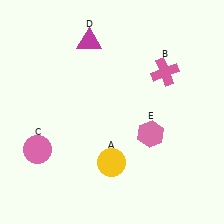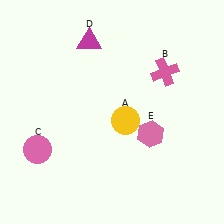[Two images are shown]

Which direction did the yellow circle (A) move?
The yellow circle (A) moved up.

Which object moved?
The yellow circle (A) moved up.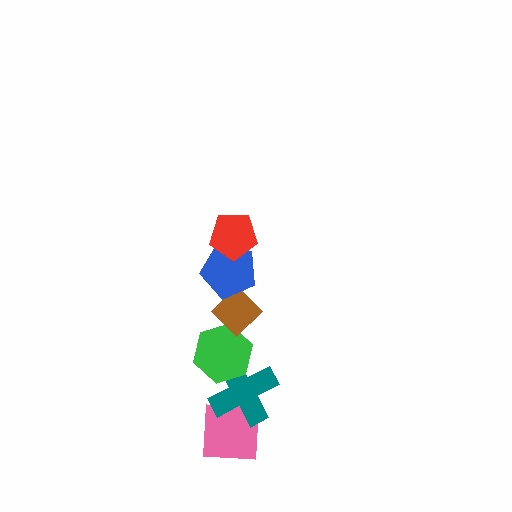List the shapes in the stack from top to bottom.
From top to bottom: the red pentagon, the blue pentagon, the brown diamond, the green hexagon, the teal cross, the pink square.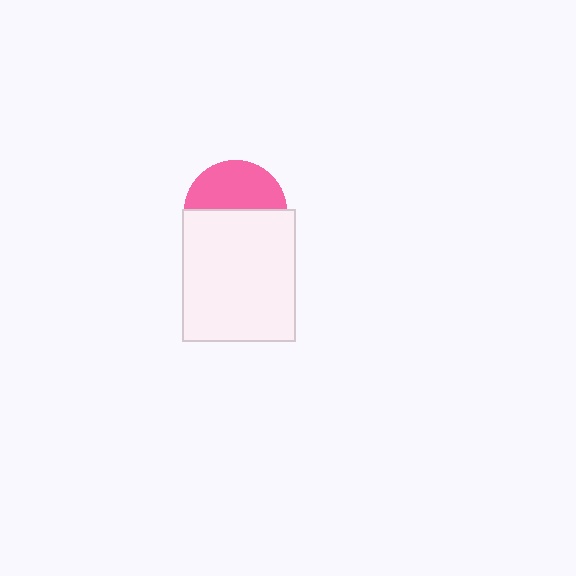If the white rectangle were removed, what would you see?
You would see the complete pink circle.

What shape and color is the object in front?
The object in front is a white rectangle.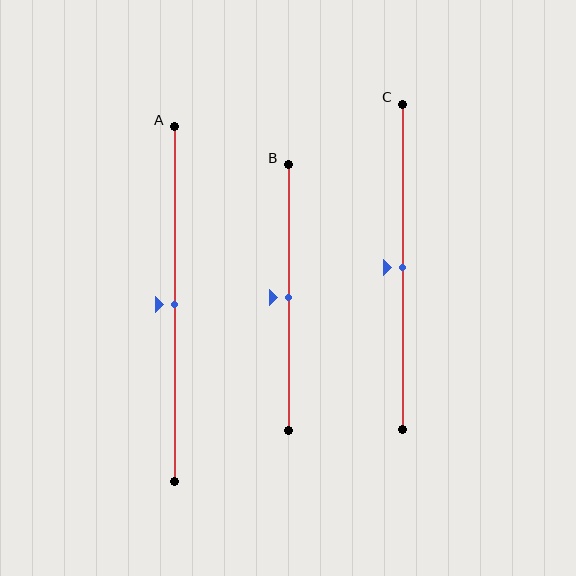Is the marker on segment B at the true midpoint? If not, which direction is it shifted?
Yes, the marker on segment B is at the true midpoint.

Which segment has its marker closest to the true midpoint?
Segment A has its marker closest to the true midpoint.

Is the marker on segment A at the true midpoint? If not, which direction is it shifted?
Yes, the marker on segment A is at the true midpoint.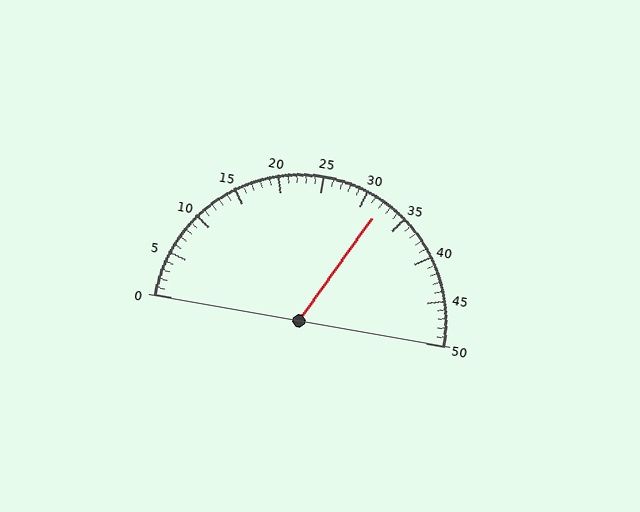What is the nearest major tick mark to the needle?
The nearest major tick mark is 30.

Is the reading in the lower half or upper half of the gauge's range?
The reading is in the upper half of the range (0 to 50).